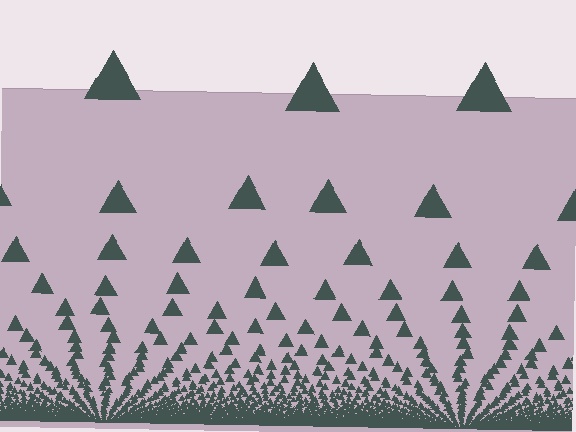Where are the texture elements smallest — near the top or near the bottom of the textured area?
Near the bottom.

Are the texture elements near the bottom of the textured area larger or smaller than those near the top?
Smaller. The gradient is inverted — elements near the bottom are smaller and denser.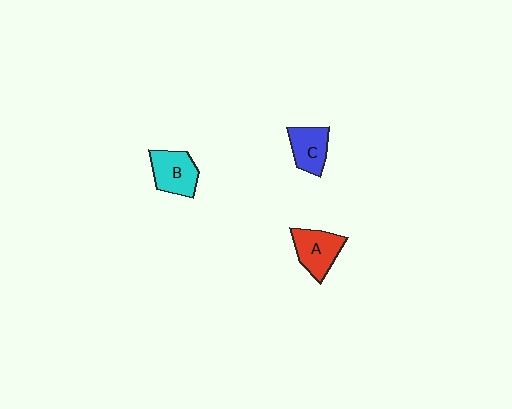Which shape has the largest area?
Shape A (red).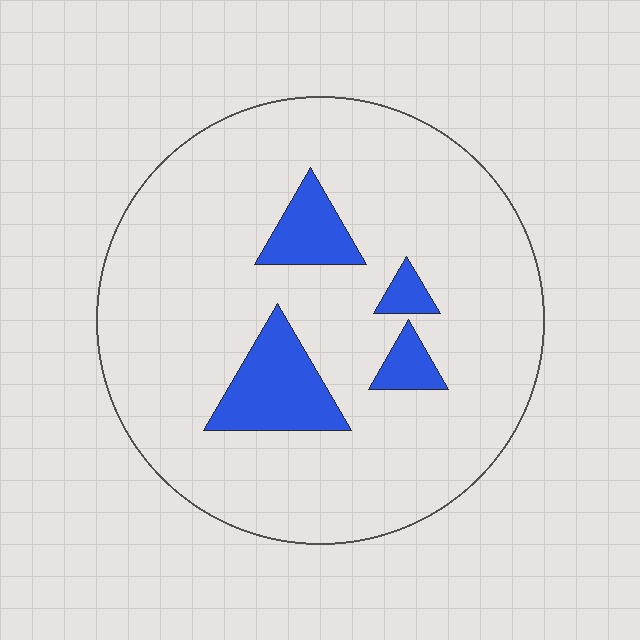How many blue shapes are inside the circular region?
4.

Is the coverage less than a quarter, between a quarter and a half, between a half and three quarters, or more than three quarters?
Less than a quarter.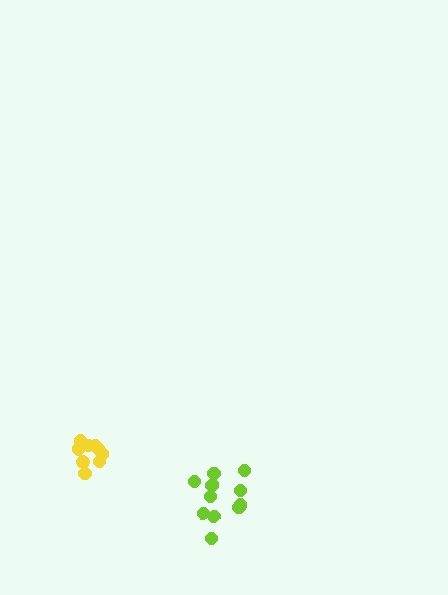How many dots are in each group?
Group 1: 9 dots, Group 2: 12 dots (21 total).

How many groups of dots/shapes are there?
There are 2 groups.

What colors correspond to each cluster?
The clusters are colored: yellow, lime.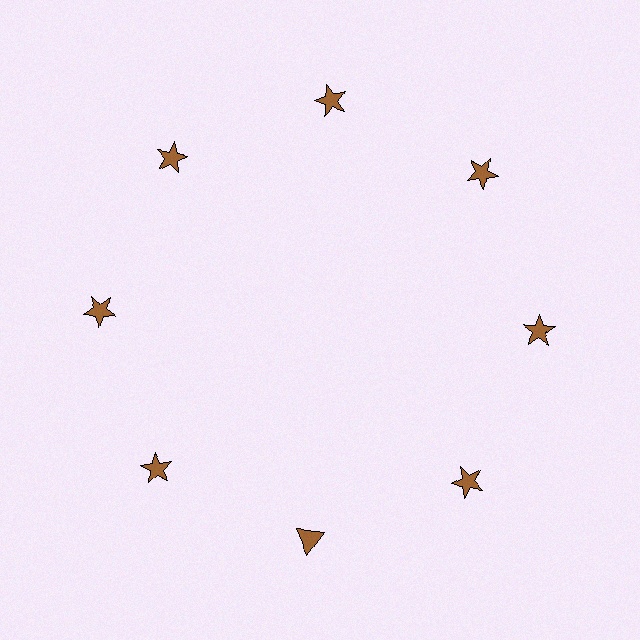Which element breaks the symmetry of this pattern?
The brown triangle at roughly the 6 o'clock position breaks the symmetry. All other shapes are brown stars.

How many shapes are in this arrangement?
There are 8 shapes arranged in a ring pattern.